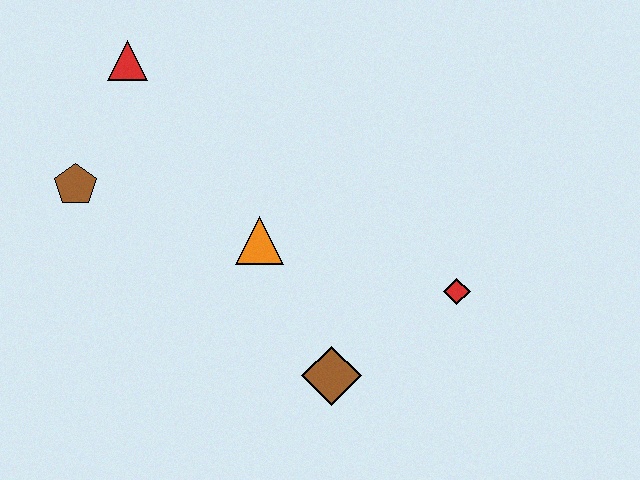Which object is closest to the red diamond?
The brown diamond is closest to the red diamond.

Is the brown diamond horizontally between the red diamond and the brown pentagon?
Yes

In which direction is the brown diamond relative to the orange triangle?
The brown diamond is below the orange triangle.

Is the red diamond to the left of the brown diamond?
No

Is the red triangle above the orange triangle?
Yes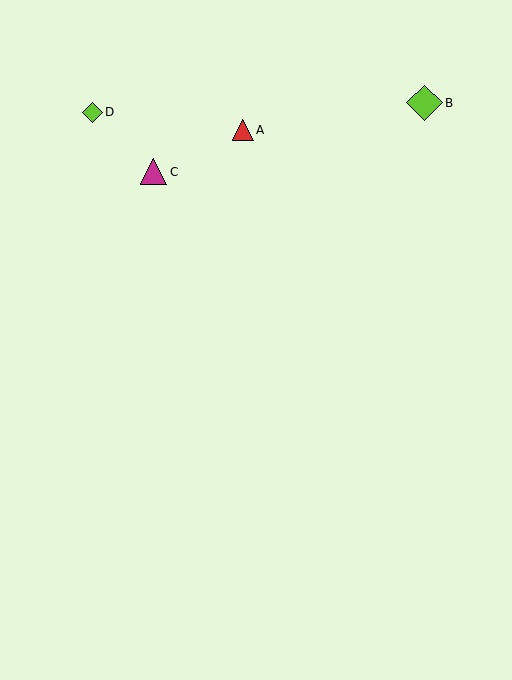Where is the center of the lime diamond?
The center of the lime diamond is at (425, 103).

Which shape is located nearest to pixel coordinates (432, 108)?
The lime diamond (labeled B) at (425, 103) is nearest to that location.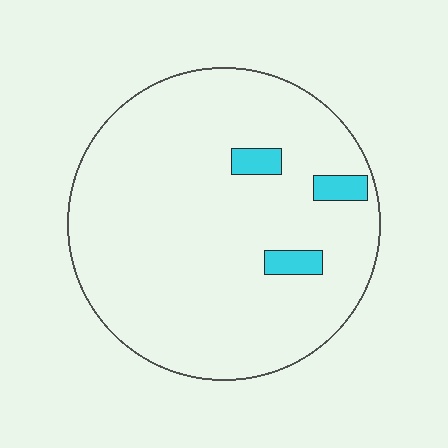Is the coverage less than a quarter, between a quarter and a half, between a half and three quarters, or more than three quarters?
Less than a quarter.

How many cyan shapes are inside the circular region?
3.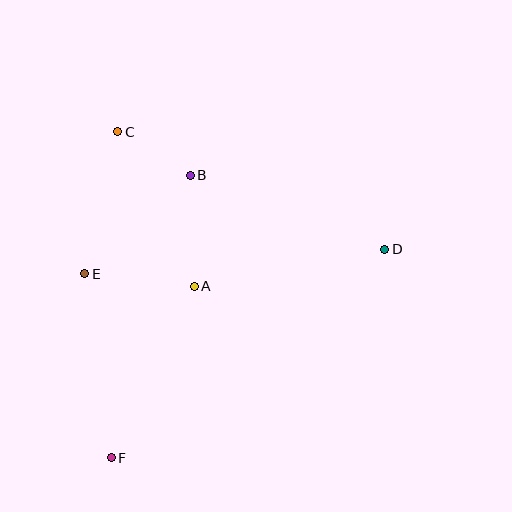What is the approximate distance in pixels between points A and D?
The distance between A and D is approximately 194 pixels.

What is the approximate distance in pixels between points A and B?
The distance between A and B is approximately 111 pixels.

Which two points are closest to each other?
Points B and C are closest to each other.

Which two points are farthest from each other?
Points D and F are farthest from each other.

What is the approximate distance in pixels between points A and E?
The distance between A and E is approximately 110 pixels.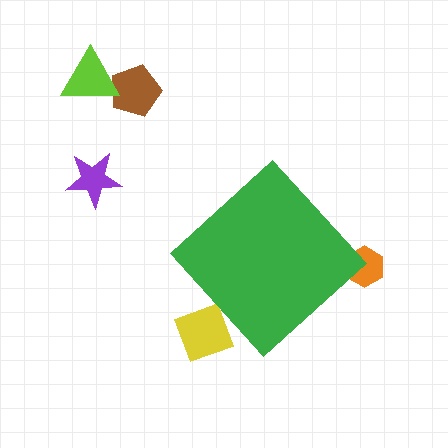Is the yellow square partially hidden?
Yes, the yellow square is partially hidden behind the green diamond.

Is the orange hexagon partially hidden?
Yes, the orange hexagon is partially hidden behind the green diamond.